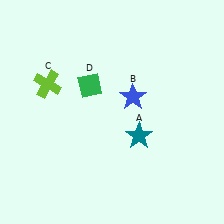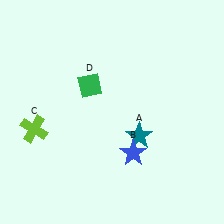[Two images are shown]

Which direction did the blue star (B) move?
The blue star (B) moved down.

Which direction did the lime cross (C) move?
The lime cross (C) moved down.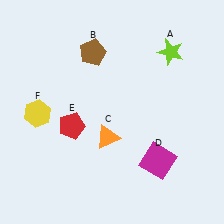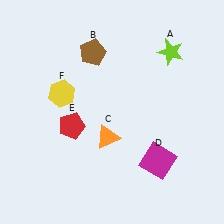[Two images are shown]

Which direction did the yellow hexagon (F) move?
The yellow hexagon (F) moved right.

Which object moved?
The yellow hexagon (F) moved right.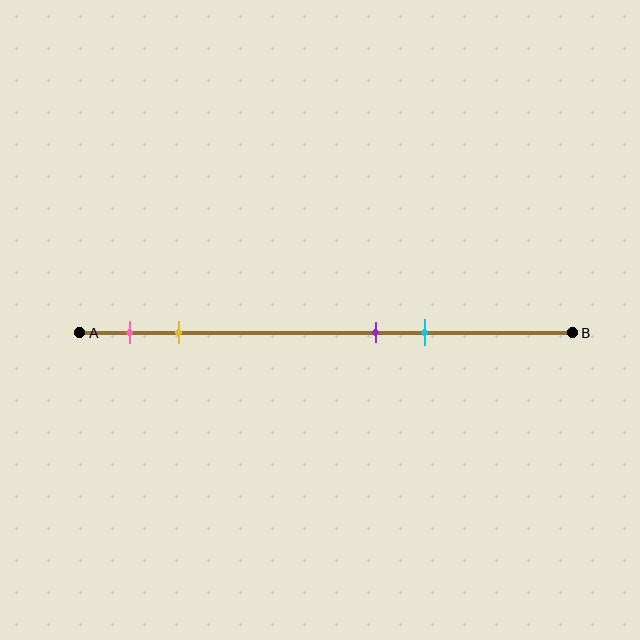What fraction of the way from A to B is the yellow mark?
The yellow mark is approximately 20% (0.2) of the way from A to B.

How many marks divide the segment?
There are 4 marks dividing the segment.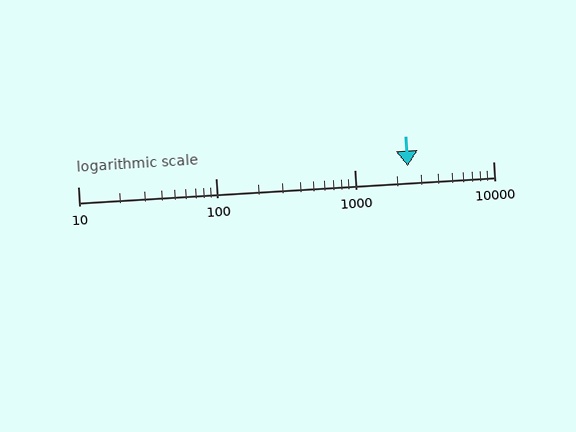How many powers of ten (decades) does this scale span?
The scale spans 3 decades, from 10 to 10000.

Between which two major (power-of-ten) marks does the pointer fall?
The pointer is between 1000 and 10000.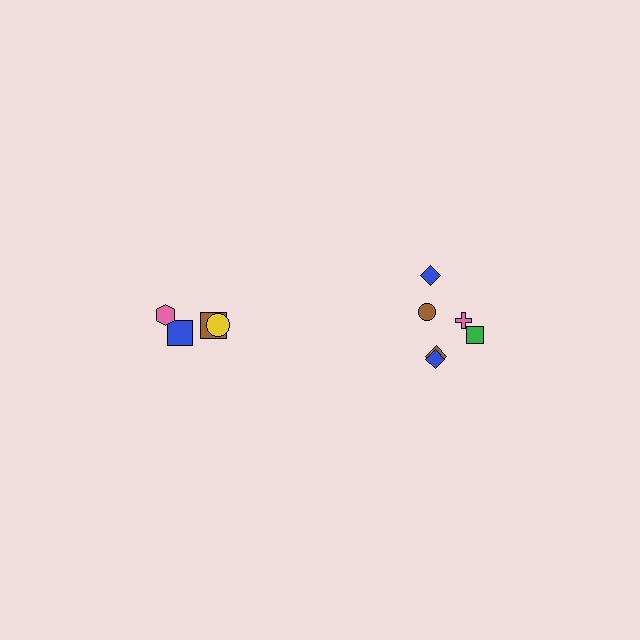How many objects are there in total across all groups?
There are 10 objects.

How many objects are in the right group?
There are 6 objects.